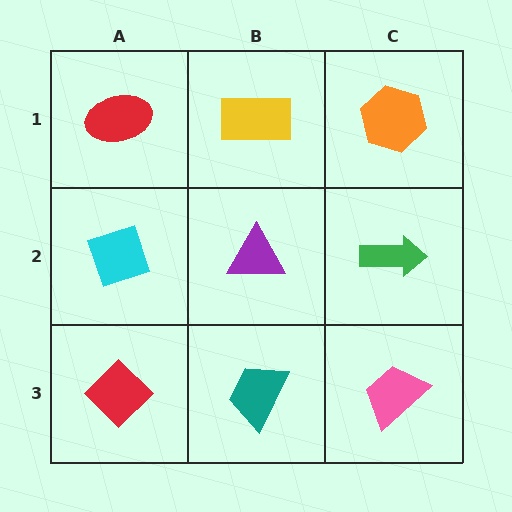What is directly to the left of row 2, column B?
A cyan diamond.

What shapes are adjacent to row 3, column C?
A green arrow (row 2, column C), a teal trapezoid (row 3, column B).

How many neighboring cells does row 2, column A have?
3.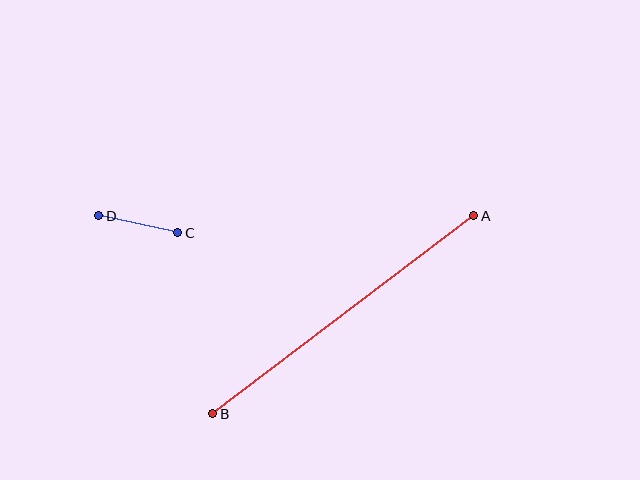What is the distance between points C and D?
The distance is approximately 81 pixels.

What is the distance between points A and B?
The distance is approximately 328 pixels.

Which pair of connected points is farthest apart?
Points A and B are farthest apart.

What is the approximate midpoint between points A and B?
The midpoint is at approximately (343, 315) pixels.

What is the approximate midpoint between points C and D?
The midpoint is at approximately (138, 224) pixels.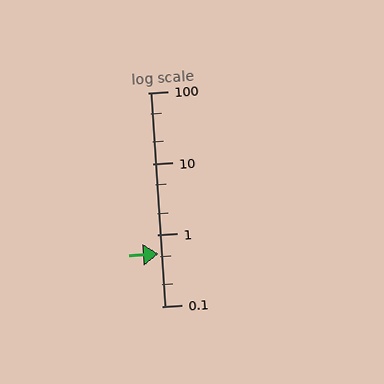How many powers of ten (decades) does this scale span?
The scale spans 3 decades, from 0.1 to 100.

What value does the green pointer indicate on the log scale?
The pointer indicates approximately 0.55.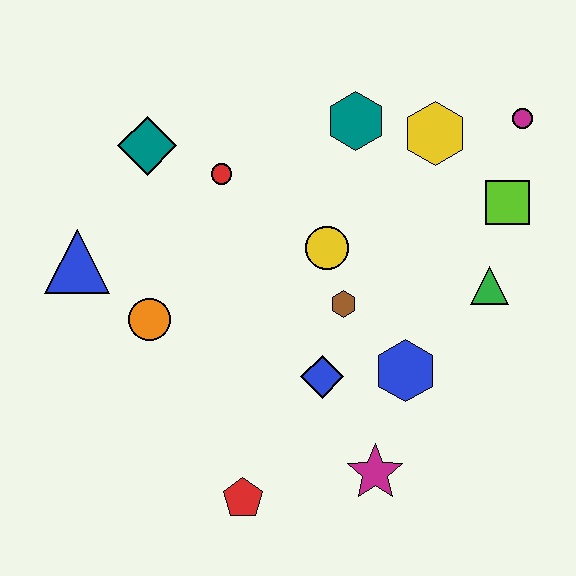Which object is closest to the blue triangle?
The orange circle is closest to the blue triangle.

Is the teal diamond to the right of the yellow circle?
No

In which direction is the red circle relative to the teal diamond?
The red circle is to the right of the teal diamond.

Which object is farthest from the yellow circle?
The red pentagon is farthest from the yellow circle.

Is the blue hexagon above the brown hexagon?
No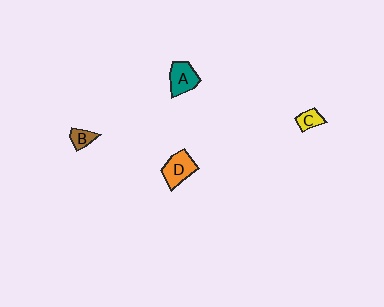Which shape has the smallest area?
Shape B (brown).